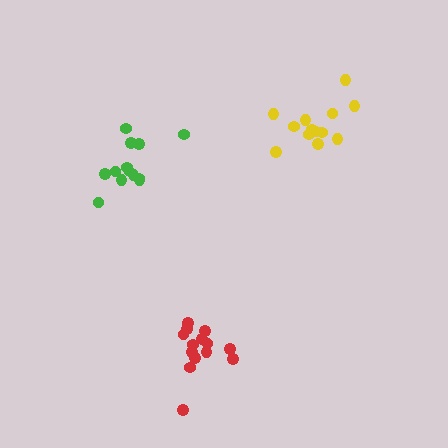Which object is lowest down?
The red cluster is bottommost.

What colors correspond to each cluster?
The clusters are colored: green, yellow, red.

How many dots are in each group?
Group 1: 13 dots, Group 2: 13 dots, Group 3: 14 dots (40 total).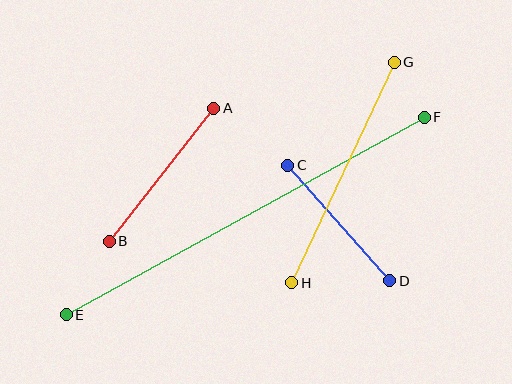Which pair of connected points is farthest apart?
Points E and F are farthest apart.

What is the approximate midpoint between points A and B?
The midpoint is at approximately (161, 175) pixels.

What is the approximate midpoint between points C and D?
The midpoint is at approximately (339, 223) pixels.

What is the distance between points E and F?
The distance is approximately 409 pixels.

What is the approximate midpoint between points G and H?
The midpoint is at approximately (343, 173) pixels.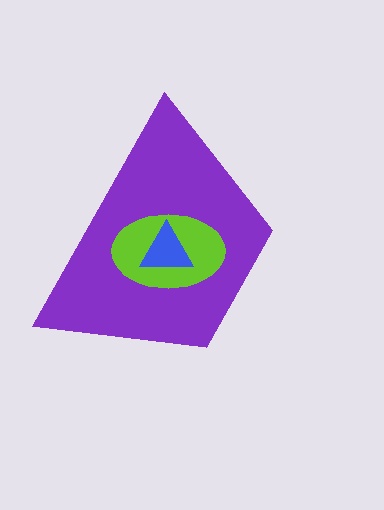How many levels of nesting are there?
3.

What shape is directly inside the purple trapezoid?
The lime ellipse.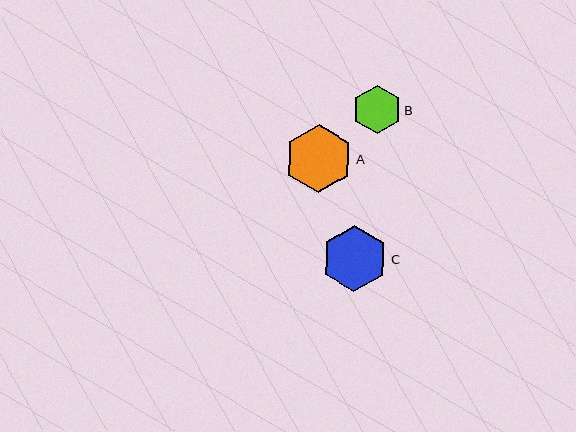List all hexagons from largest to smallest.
From largest to smallest: A, C, B.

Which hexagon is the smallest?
Hexagon B is the smallest with a size of approximately 49 pixels.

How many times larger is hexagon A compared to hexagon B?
Hexagon A is approximately 1.4 times the size of hexagon B.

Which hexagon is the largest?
Hexagon A is the largest with a size of approximately 68 pixels.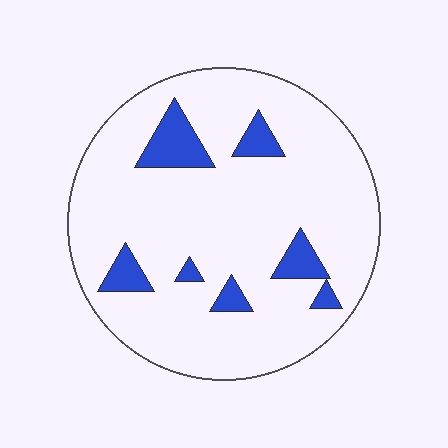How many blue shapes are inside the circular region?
7.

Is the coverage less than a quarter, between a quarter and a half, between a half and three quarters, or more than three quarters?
Less than a quarter.